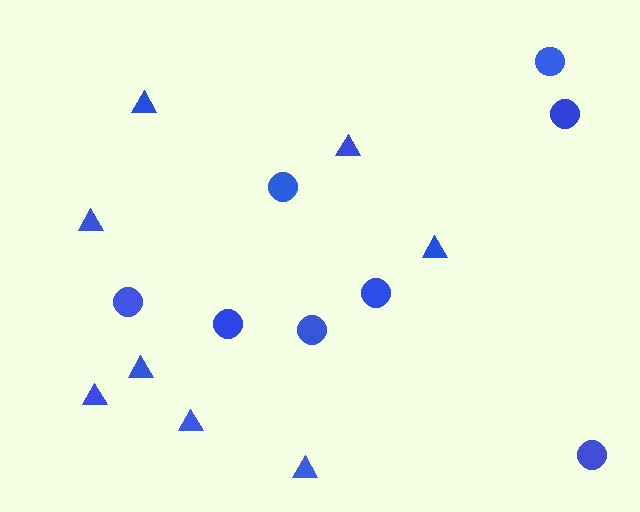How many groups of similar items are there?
There are 2 groups: one group of circles (8) and one group of triangles (8).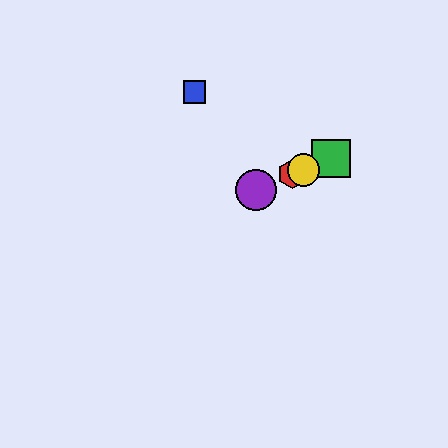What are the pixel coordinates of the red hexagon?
The red hexagon is at (293, 174).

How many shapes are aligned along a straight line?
4 shapes (the red hexagon, the green square, the yellow circle, the purple circle) are aligned along a straight line.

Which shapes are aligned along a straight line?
The red hexagon, the green square, the yellow circle, the purple circle are aligned along a straight line.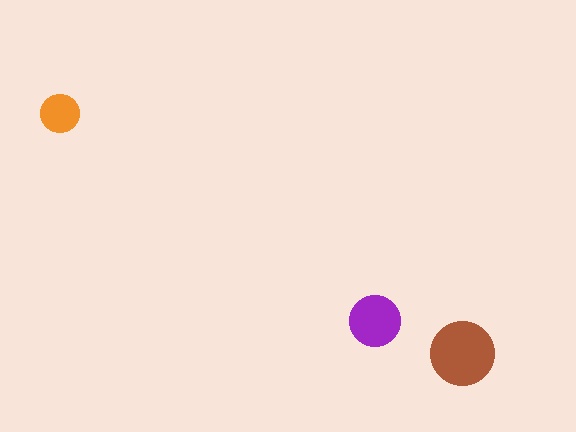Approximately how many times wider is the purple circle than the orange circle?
About 1.5 times wider.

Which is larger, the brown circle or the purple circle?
The brown one.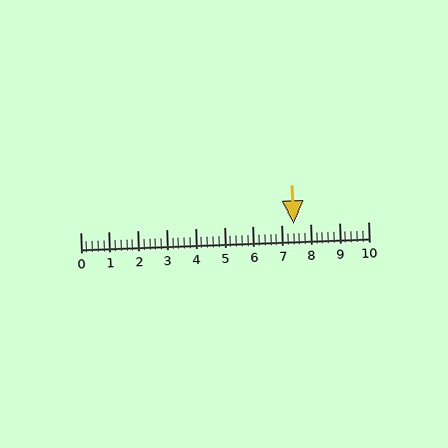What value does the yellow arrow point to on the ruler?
The yellow arrow points to approximately 7.4.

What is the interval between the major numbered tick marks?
The major tick marks are spaced 1 units apart.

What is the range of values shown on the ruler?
The ruler shows values from 0 to 10.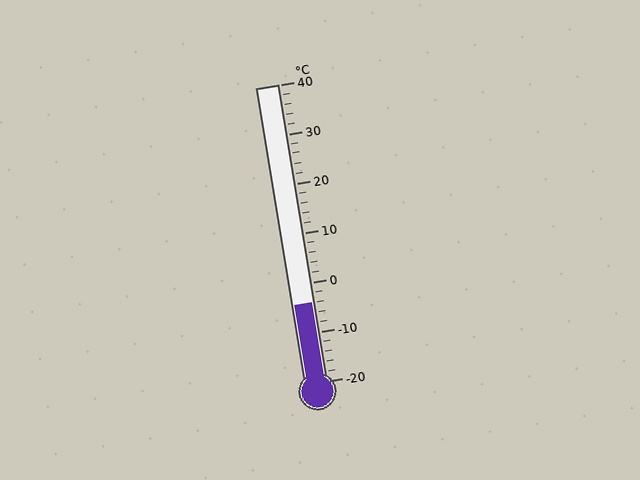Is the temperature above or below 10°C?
The temperature is below 10°C.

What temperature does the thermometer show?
The thermometer shows approximately -4°C.